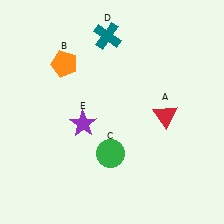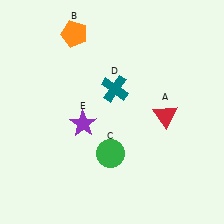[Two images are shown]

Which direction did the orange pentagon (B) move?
The orange pentagon (B) moved up.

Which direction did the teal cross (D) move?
The teal cross (D) moved down.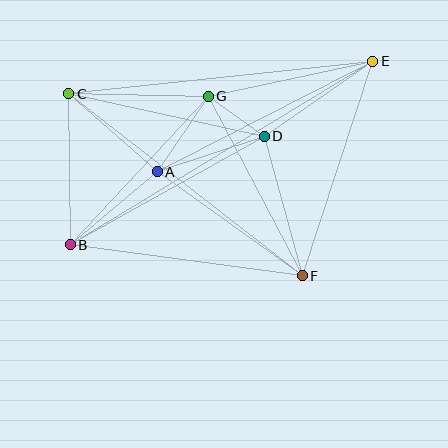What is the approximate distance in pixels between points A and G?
The distance between A and G is approximately 91 pixels.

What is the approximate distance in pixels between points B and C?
The distance between B and C is approximately 151 pixels.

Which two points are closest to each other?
Points D and G are closest to each other.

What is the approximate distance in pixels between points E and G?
The distance between E and G is approximately 168 pixels.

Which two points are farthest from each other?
Points B and E are farthest from each other.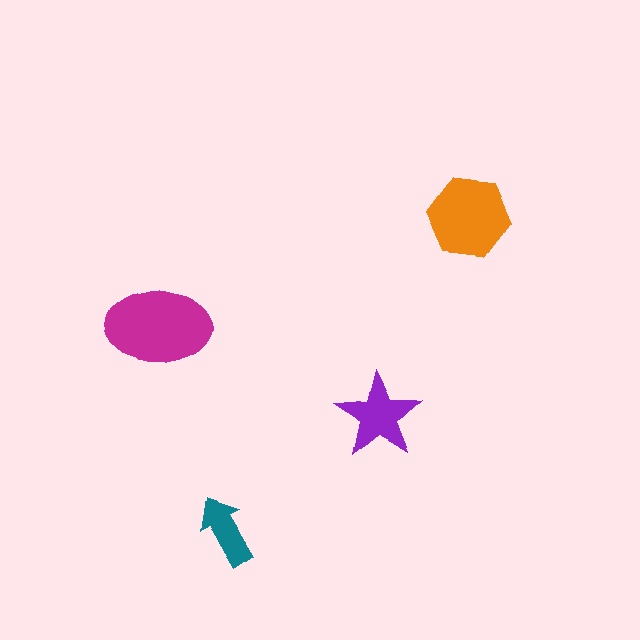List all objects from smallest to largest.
The teal arrow, the purple star, the orange hexagon, the magenta ellipse.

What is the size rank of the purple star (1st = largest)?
3rd.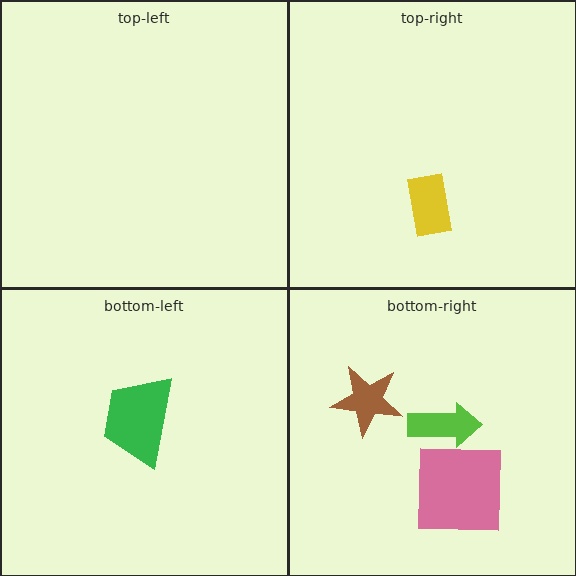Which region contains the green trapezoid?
The bottom-left region.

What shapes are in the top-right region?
The yellow rectangle.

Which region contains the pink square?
The bottom-right region.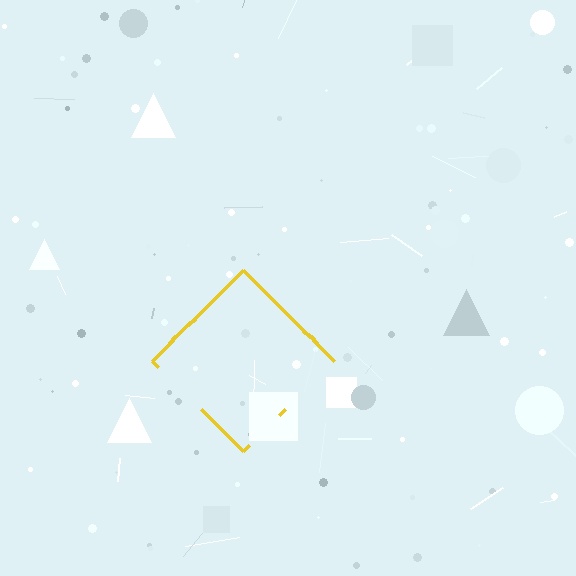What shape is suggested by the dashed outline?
The dashed outline suggests a diamond.